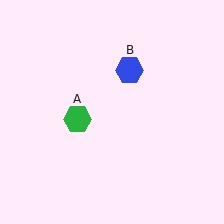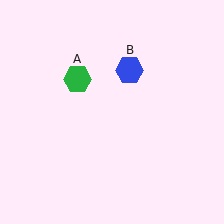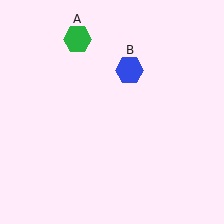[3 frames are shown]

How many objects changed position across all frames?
1 object changed position: green hexagon (object A).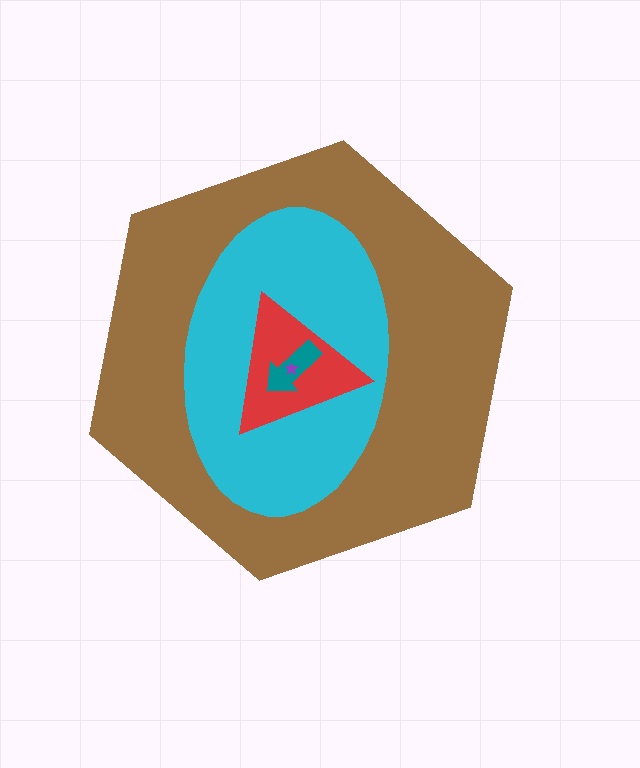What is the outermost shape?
The brown hexagon.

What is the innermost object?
The purple star.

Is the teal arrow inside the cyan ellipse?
Yes.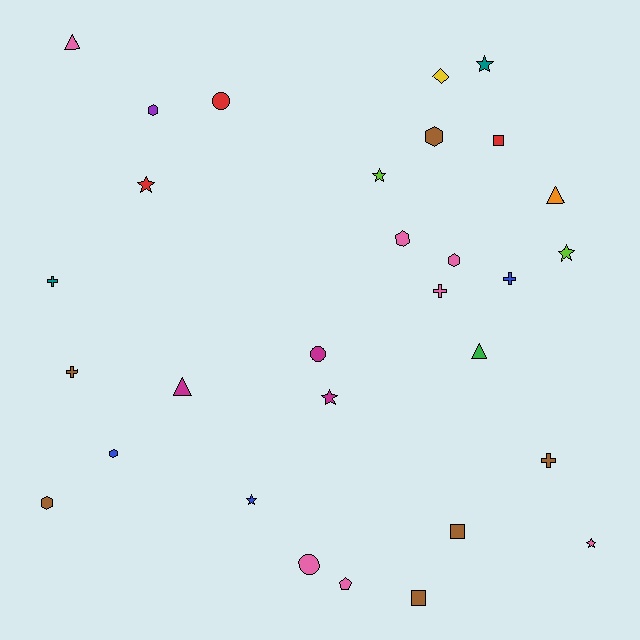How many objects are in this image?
There are 30 objects.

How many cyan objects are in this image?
There are no cyan objects.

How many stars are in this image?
There are 7 stars.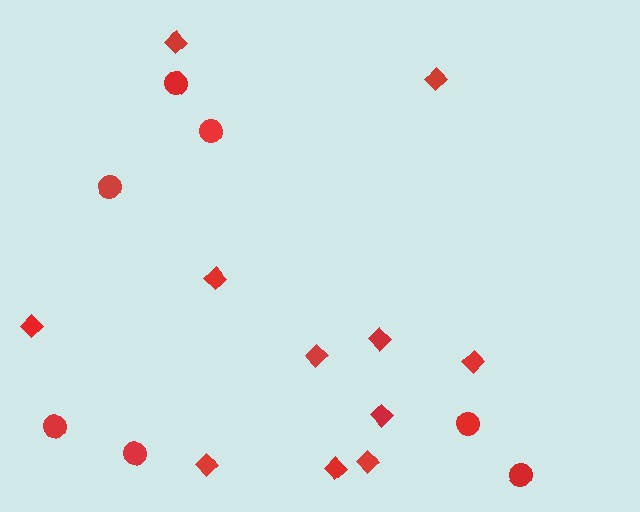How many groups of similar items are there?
There are 2 groups: one group of diamonds (11) and one group of circles (7).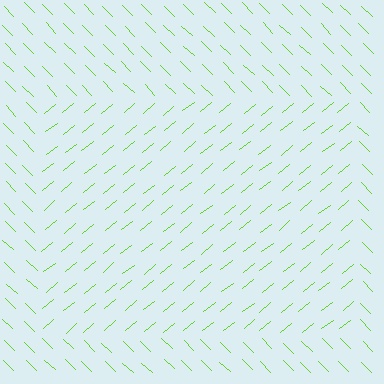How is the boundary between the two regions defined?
The boundary is defined purely by a change in line orientation (approximately 84 degrees difference). All lines are the same color and thickness.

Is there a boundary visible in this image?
Yes, there is a texture boundary formed by a change in line orientation.